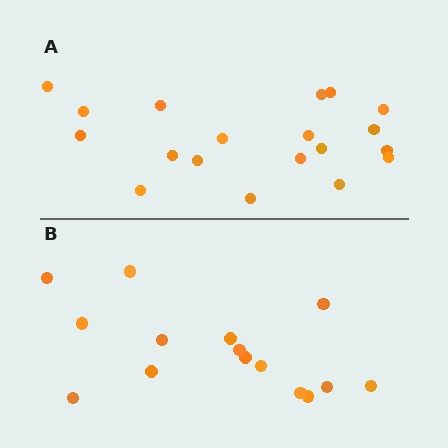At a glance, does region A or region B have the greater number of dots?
Region A (the top region) has more dots.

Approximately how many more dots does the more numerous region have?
Region A has about 4 more dots than region B.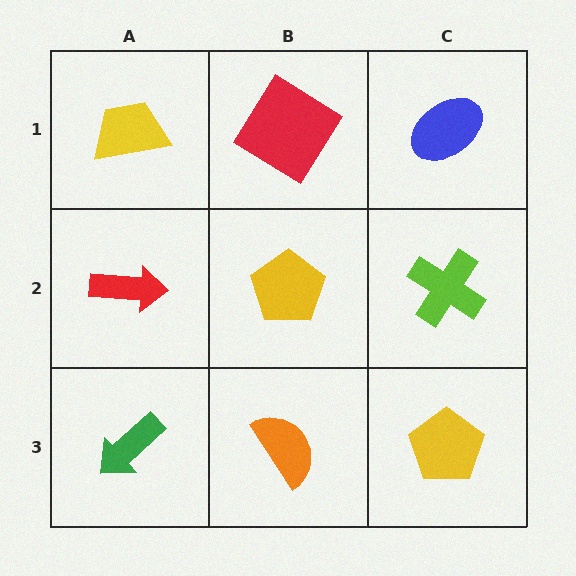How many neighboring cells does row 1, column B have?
3.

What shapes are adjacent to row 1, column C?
A lime cross (row 2, column C), a red diamond (row 1, column B).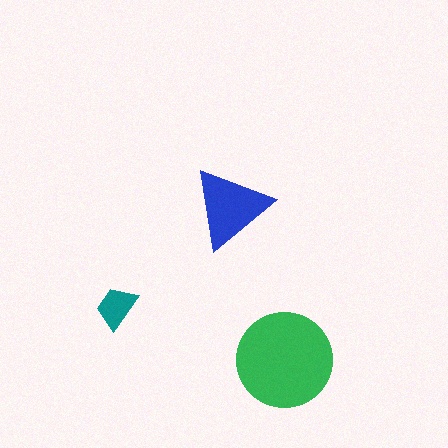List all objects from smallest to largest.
The teal trapezoid, the blue triangle, the green circle.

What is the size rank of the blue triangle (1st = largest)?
2nd.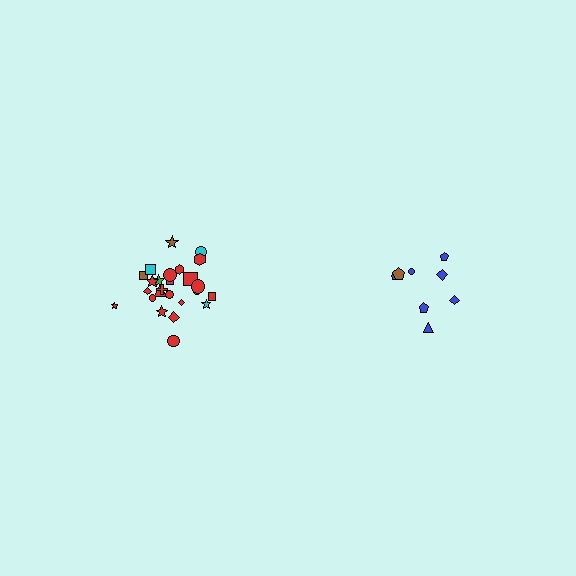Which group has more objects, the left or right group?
The left group.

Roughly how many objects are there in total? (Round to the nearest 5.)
Roughly 35 objects in total.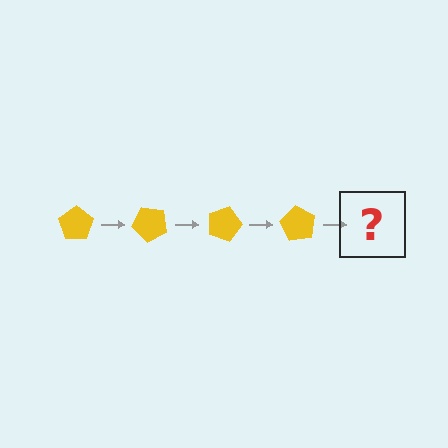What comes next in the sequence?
The next element should be a yellow pentagon rotated 180 degrees.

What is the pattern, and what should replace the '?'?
The pattern is that the pentagon rotates 45 degrees each step. The '?' should be a yellow pentagon rotated 180 degrees.